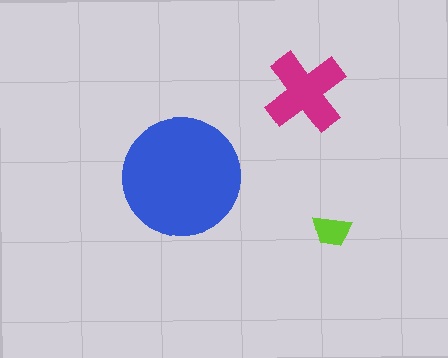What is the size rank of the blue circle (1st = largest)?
1st.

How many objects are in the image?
There are 3 objects in the image.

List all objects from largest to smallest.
The blue circle, the magenta cross, the lime trapezoid.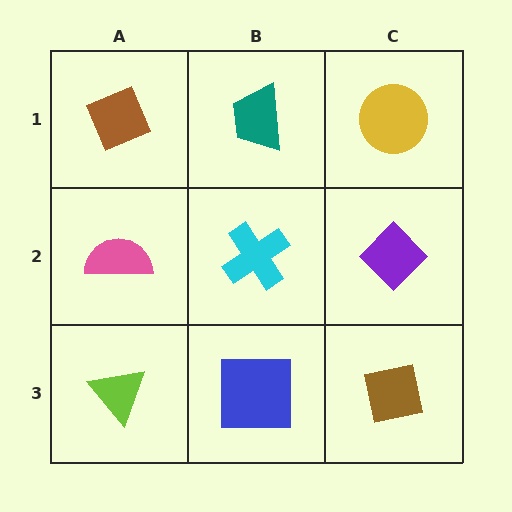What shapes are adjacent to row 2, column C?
A yellow circle (row 1, column C), a brown square (row 3, column C), a cyan cross (row 2, column B).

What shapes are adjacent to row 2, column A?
A brown diamond (row 1, column A), a lime triangle (row 3, column A), a cyan cross (row 2, column B).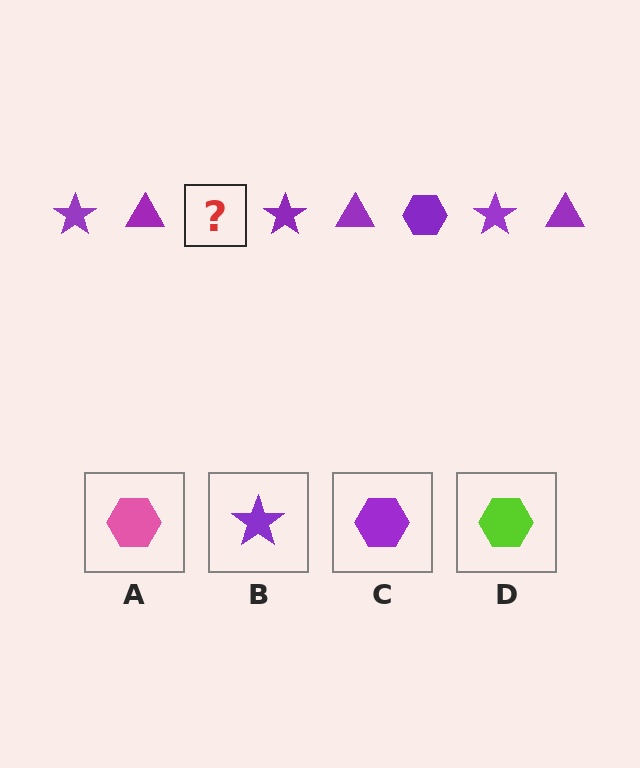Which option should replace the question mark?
Option C.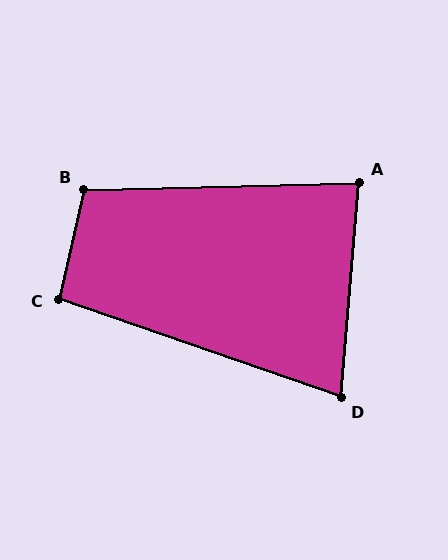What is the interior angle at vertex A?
Approximately 84 degrees (acute).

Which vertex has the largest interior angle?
B, at approximately 105 degrees.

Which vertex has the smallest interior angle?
D, at approximately 75 degrees.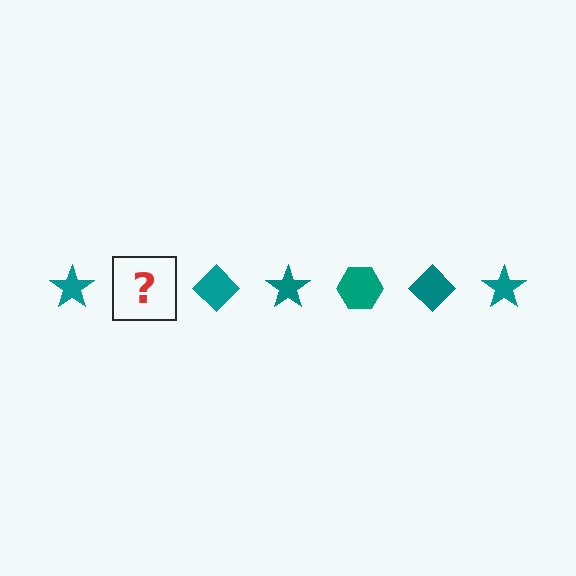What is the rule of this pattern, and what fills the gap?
The rule is that the pattern cycles through star, hexagon, diamond shapes in teal. The gap should be filled with a teal hexagon.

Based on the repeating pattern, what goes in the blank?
The blank should be a teal hexagon.